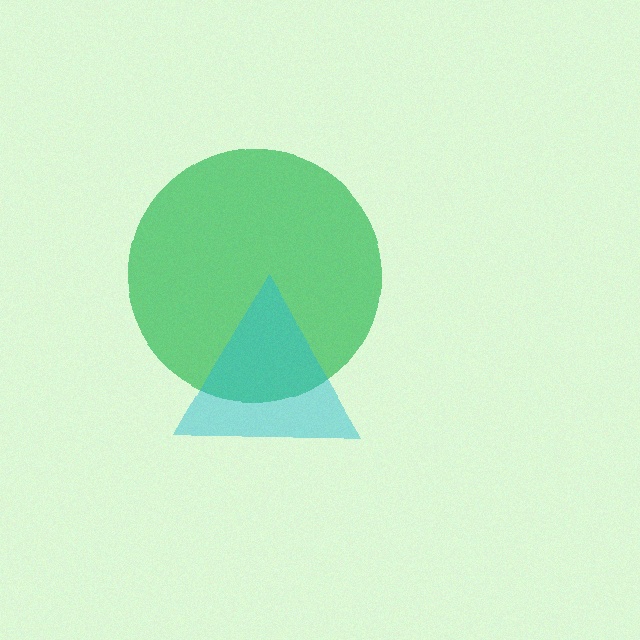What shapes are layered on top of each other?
The layered shapes are: a green circle, a cyan triangle.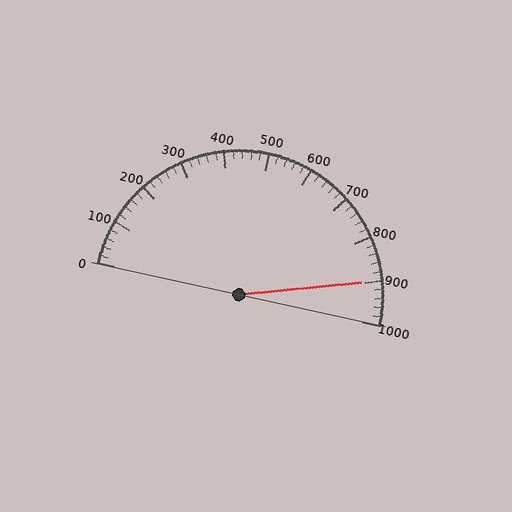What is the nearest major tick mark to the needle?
The nearest major tick mark is 900.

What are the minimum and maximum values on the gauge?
The gauge ranges from 0 to 1000.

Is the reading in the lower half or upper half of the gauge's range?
The reading is in the upper half of the range (0 to 1000).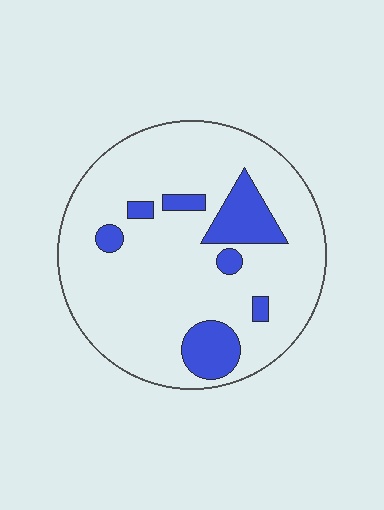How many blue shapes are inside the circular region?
7.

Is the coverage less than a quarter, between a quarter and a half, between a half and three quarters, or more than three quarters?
Less than a quarter.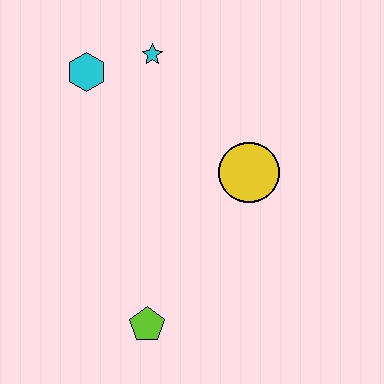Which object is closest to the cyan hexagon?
The cyan star is closest to the cyan hexagon.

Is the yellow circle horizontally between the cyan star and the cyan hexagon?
No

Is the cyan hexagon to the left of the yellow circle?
Yes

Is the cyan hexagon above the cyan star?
No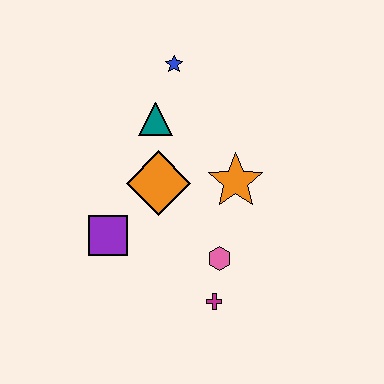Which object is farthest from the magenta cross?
The blue star is farthest from the magenta cross.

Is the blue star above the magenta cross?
Yes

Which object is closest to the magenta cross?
The pink hexagon is closest to the magenta cross.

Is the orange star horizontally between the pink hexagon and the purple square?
No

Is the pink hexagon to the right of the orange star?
No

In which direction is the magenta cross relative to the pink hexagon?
The magenta cross is below the pink hexagon.